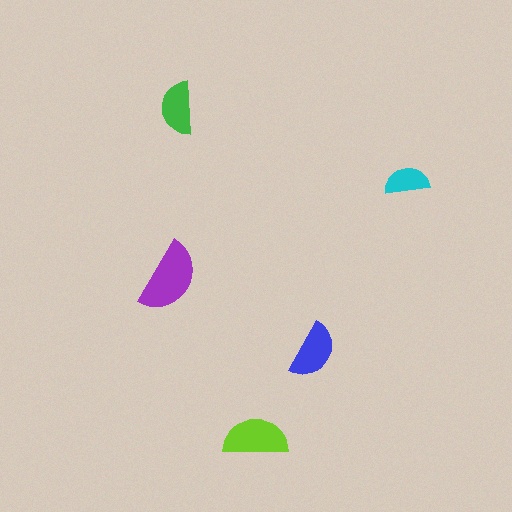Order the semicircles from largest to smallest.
the purple one, the lime one, the blue one, the green one, the cyan one.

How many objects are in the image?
There are 5 objects in the image.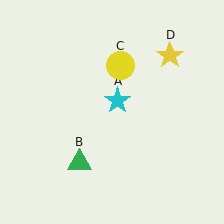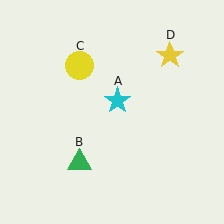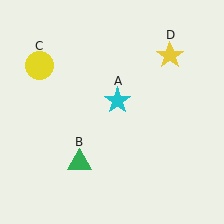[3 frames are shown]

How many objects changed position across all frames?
1 object changed position: yellow circle (object C).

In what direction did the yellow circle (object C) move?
The yellow circle (object C) moved left.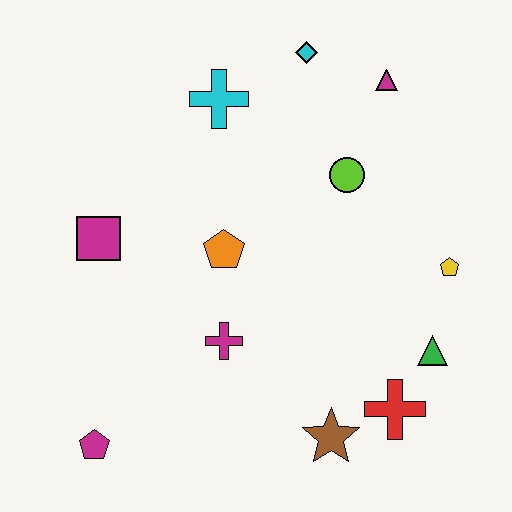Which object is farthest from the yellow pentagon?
The magenta pentagon is farthest from the yellow pentagon.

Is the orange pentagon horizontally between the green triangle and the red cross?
No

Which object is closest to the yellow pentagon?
The green triangle is closest to the yellow pentagon.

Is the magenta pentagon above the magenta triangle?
No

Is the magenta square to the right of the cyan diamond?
No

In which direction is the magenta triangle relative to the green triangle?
The magenta triangle is above the green triangle.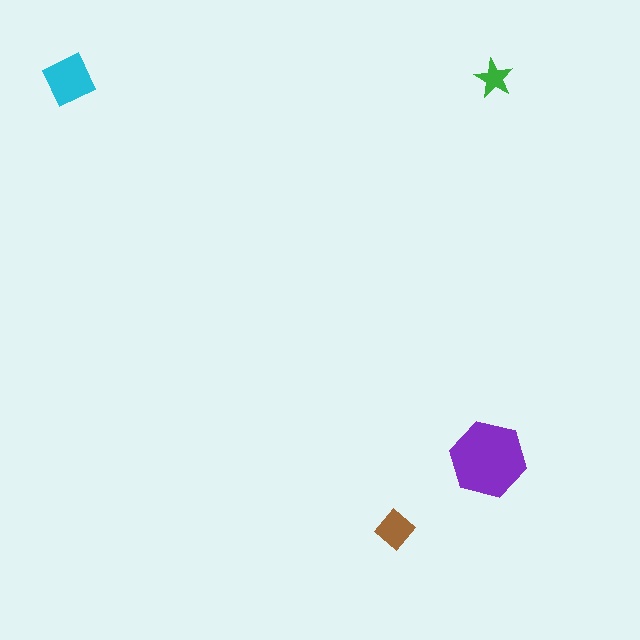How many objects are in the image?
There are 4 objects in the image.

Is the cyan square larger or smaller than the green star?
Larger.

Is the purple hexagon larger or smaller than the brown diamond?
Larger.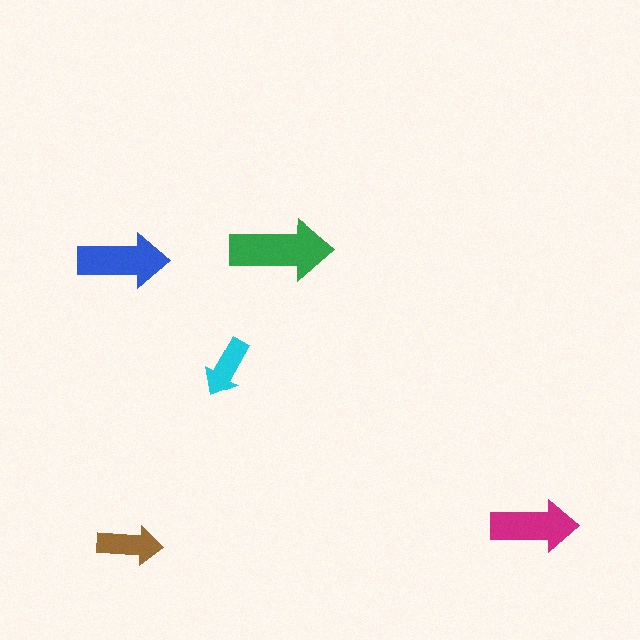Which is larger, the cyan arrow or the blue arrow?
The blue one.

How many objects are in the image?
There are 5 objects in the image.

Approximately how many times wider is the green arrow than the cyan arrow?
About 1.5 times wider.